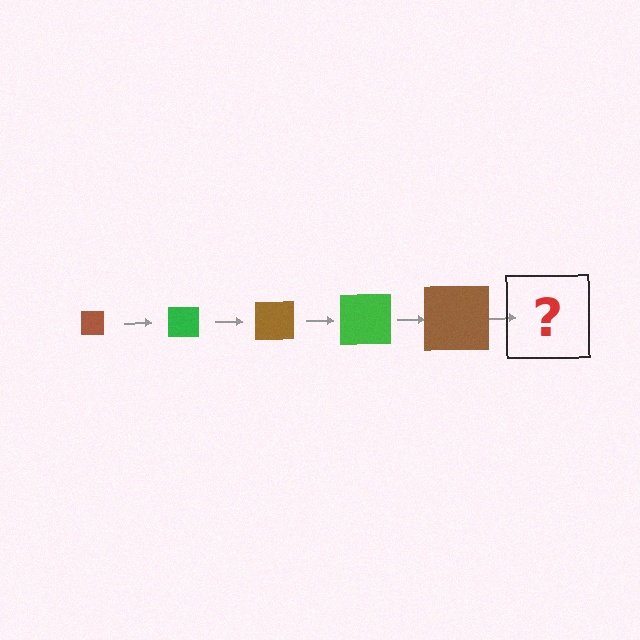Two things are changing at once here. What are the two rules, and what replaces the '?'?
The two rules are that the square grows larger each step and the color cycles through brown and green. The '?' should be a green square, larger than the previous one.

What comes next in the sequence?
The next element should be a green square, larger than the previous one.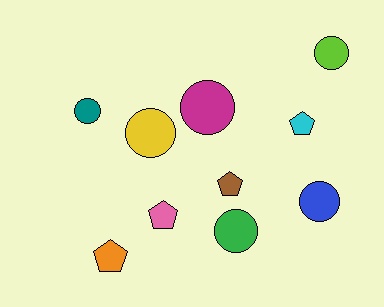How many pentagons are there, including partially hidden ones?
There are 4 pentagons.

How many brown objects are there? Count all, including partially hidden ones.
There is 1 brown object.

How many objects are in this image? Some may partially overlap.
There are 10 objects.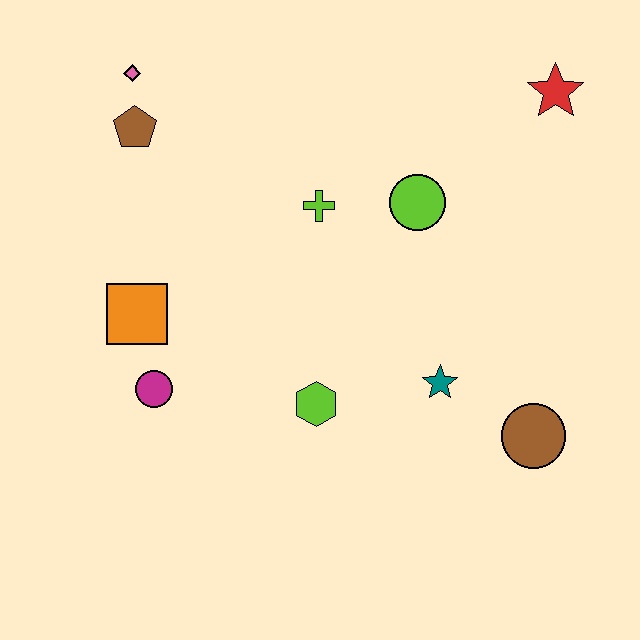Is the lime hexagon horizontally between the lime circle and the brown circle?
No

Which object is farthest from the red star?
The magenta circle is farthest from the red star.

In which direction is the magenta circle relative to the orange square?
The magenta circle is below the orange square.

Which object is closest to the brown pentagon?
The pink diamond is closest to the brown pentagon.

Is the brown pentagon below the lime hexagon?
No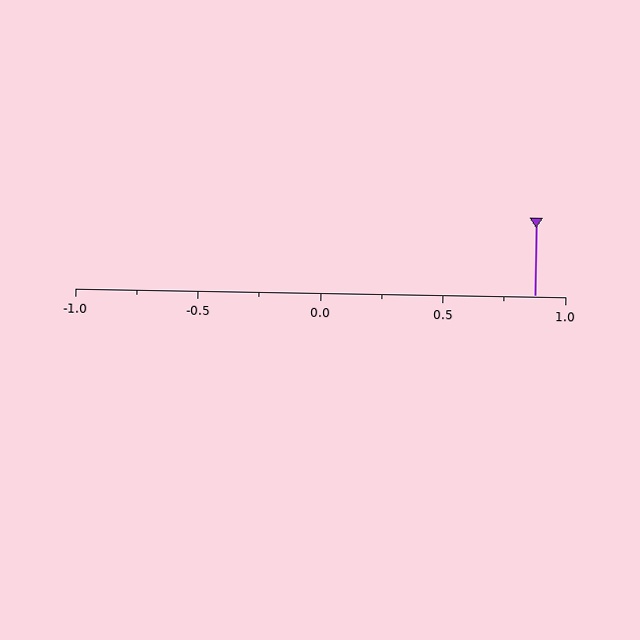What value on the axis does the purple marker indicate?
The marker indicates approximately 0.88.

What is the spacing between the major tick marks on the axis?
The major ticks are spaced 0.5 apart.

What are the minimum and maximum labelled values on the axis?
The axis runs from -1.0 to 1.0.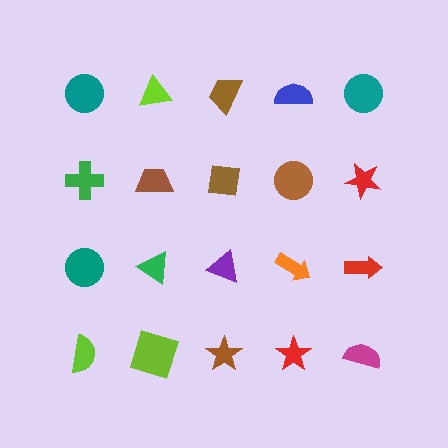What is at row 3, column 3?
A purple triangle.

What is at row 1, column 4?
A blue semicircle.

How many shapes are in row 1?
5 shapes.